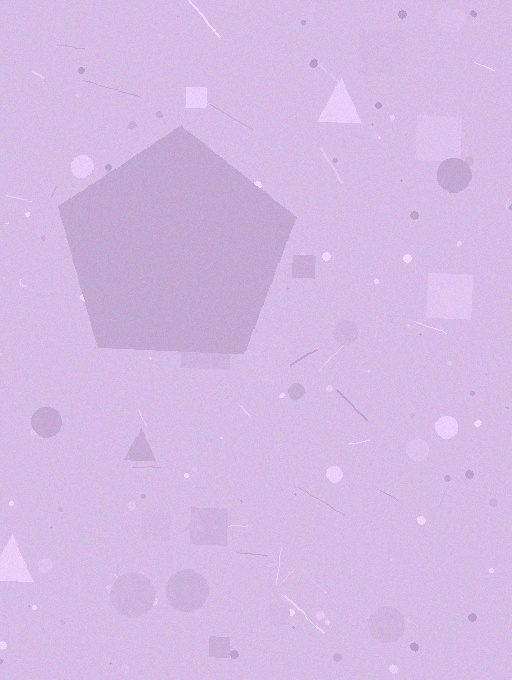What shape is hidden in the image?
A pentagon is hidden in the image.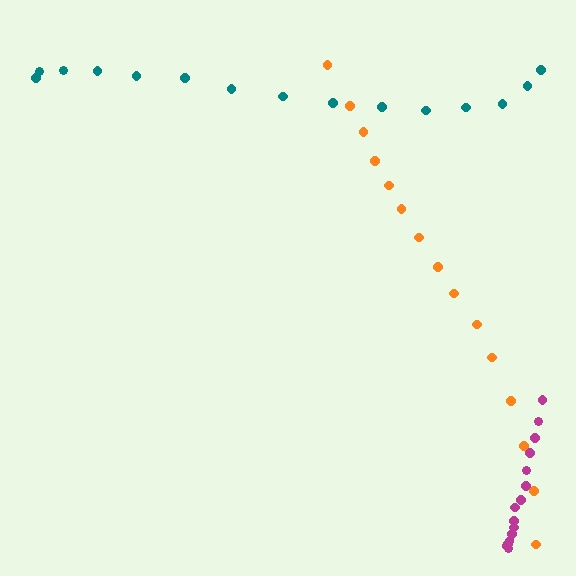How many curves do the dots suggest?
There are 3 distinct paths.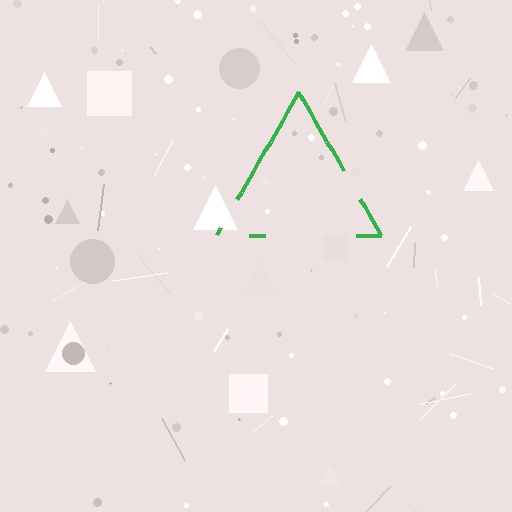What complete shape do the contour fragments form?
The contour fragments form a triangle.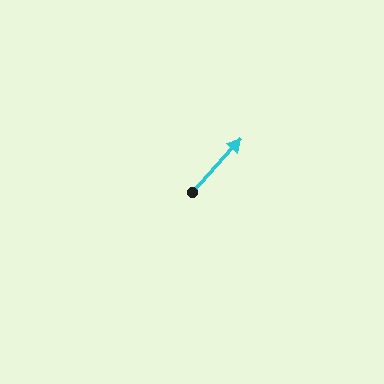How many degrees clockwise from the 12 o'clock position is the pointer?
Approximately 43 degrees.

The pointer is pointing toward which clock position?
Roughly 1 o'clock.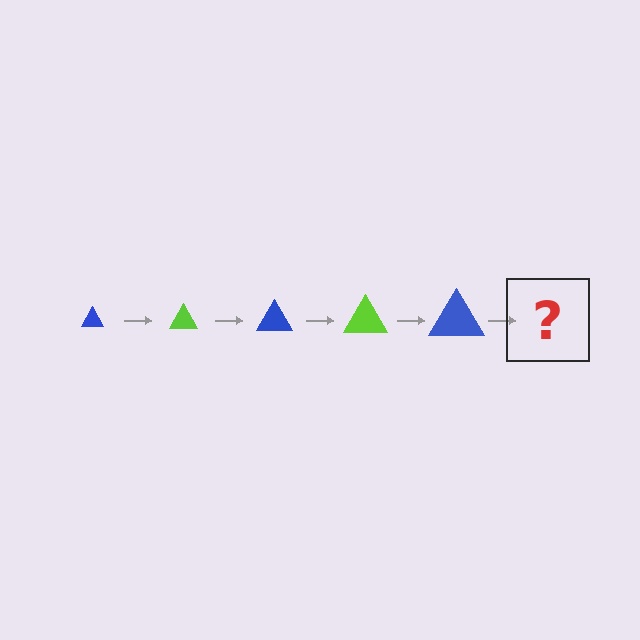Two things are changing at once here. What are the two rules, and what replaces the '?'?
The two rules are that the triangle grows larger each step and the color cycles through blue and lime. The '?' should be a lime triangle, larger than the previous one.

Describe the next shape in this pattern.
It should be a lime triangle, larger than the previous one.